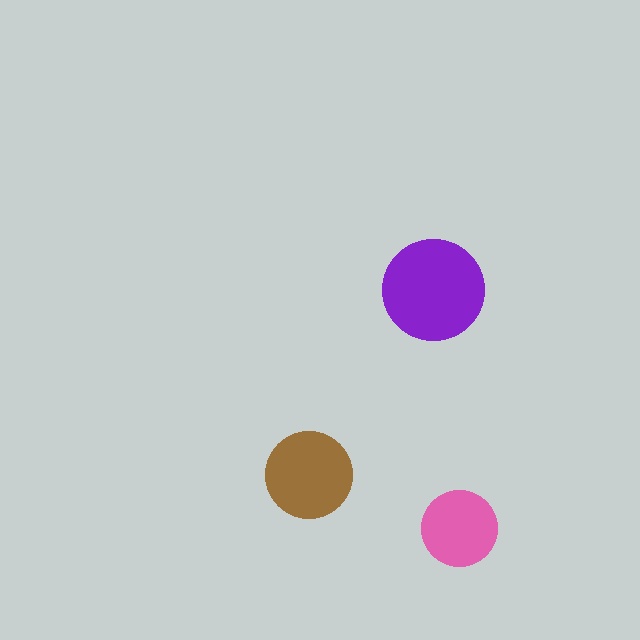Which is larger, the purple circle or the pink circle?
The purple one.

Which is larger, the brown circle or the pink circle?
The brown one.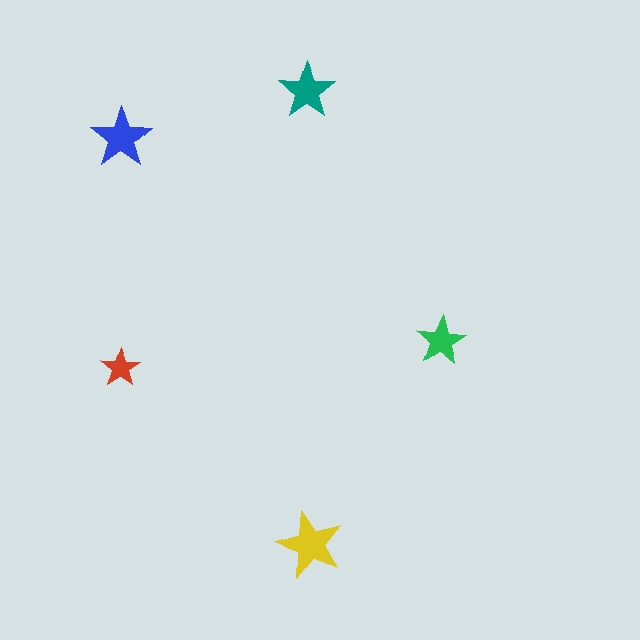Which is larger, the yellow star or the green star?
The yellow one.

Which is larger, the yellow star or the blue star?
The yellow one.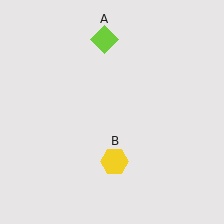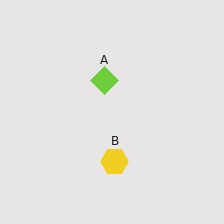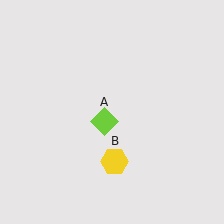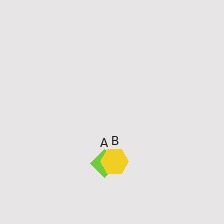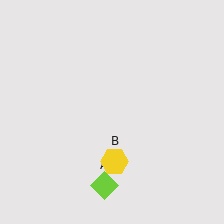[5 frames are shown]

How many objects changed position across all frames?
1 object changed position: lime diamond (object A).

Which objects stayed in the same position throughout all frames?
Yellow hexagon (object B) remained stationary.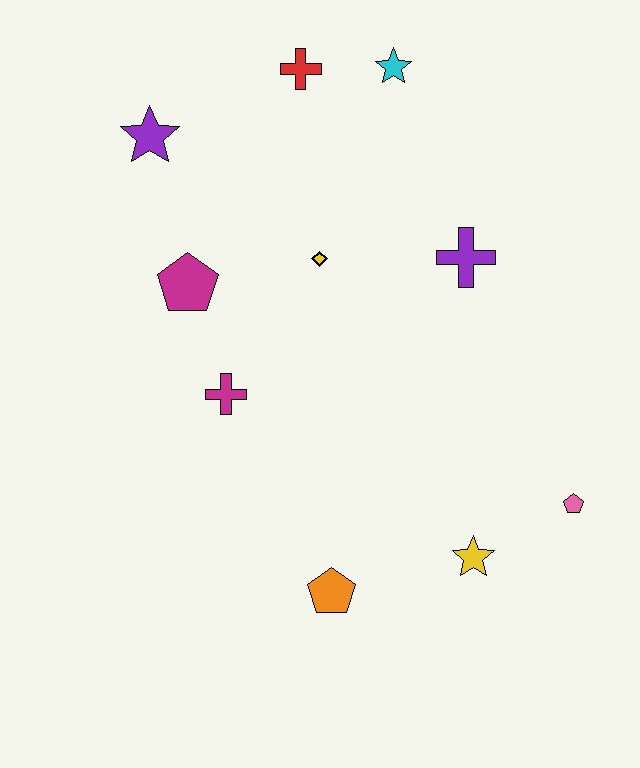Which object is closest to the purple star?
The magenta pentagon is closest to the purple star.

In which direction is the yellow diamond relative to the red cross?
The yellow diamond is below the red cross.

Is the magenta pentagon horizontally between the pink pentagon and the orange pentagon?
No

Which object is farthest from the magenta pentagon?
The pink pentagon is farthest from the magenta pentagon.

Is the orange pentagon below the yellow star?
Yes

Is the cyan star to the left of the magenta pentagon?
No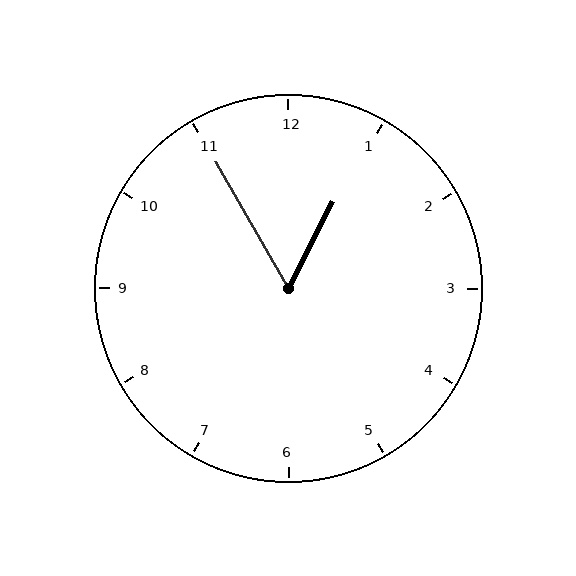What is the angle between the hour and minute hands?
Approximately 58 degrees.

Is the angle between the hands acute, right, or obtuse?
It is acute.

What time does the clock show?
12:55.